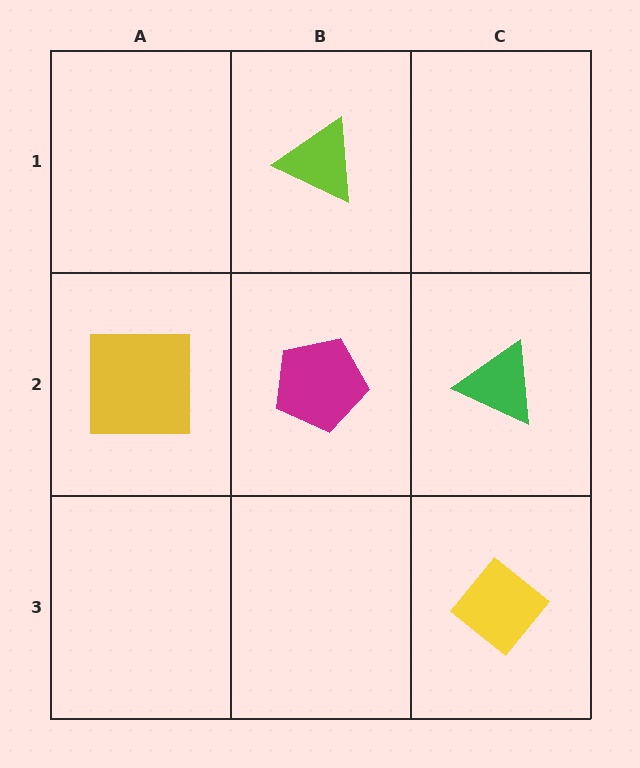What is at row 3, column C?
A yellow diamond.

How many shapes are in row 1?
1 shape.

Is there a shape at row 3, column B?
No, that cell is empty.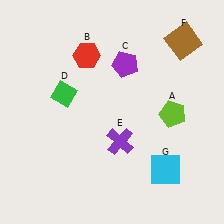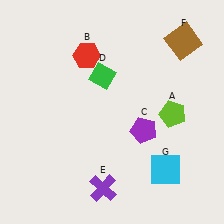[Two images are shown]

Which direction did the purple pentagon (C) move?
The purple pentagon (C) moved down.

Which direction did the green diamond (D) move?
The green diamond (D) moved right.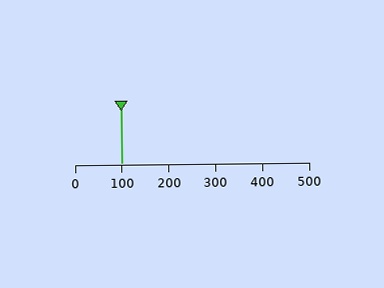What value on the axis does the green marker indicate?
The marker indicates approximately 100.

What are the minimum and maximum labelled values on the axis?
The axis runs from 0 to 500.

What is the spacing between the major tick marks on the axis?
The major ticks are spaced 100 apart.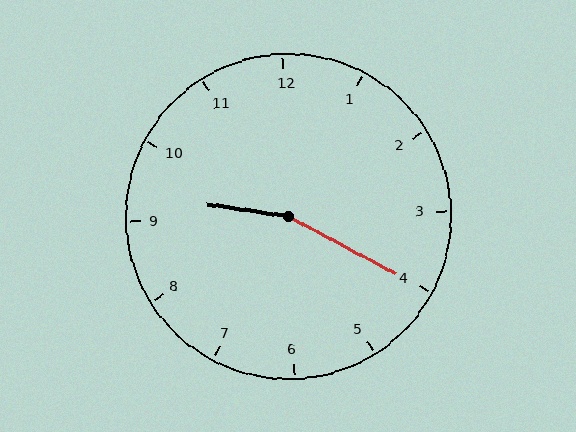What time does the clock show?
9:20.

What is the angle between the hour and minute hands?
Approximately 160 degrees.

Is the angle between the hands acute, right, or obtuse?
It is obtuse.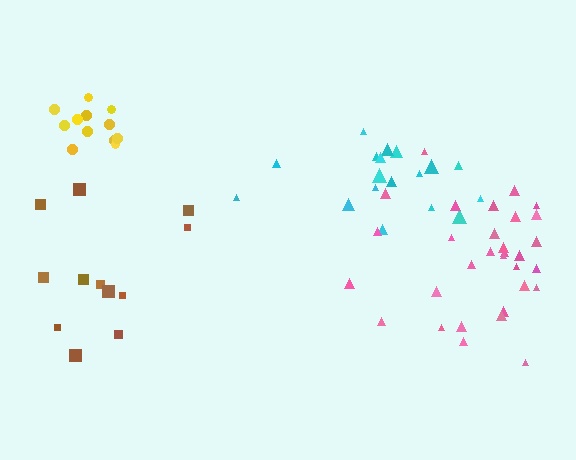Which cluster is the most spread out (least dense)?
Brown.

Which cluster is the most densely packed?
Yellow.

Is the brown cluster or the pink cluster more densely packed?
Pink.